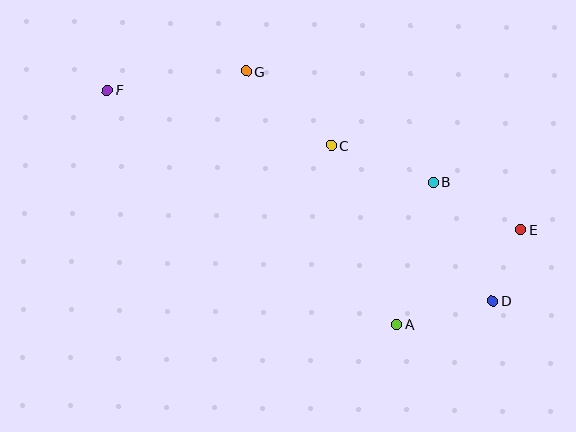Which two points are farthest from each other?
Points D and F are farthest from each other.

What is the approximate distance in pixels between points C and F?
The distance between C and F is approximately 231 pixels.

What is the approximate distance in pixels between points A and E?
The distance between A and E is approximately 156 pixels.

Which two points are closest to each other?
Points D and E are closest to each other.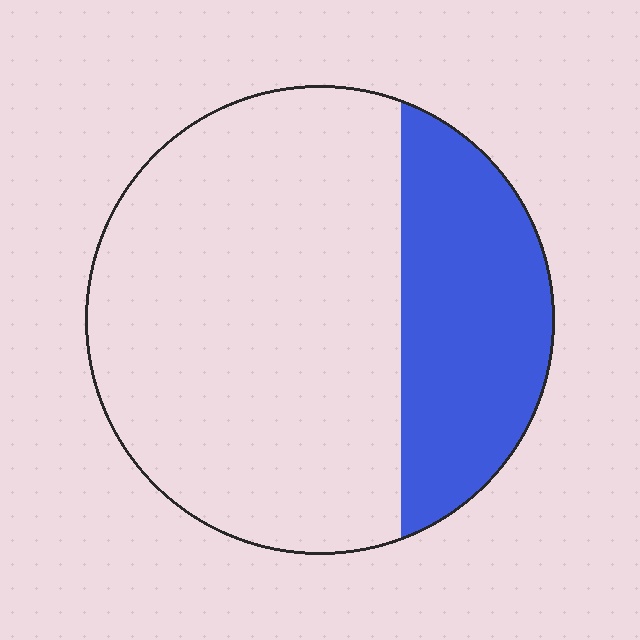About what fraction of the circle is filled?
About one quarter (1/4).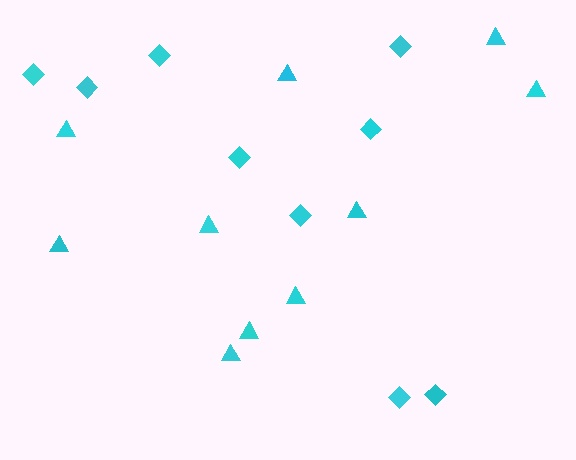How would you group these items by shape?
There are 2 groups: one group of triangles (10) and one group of diamonds (9).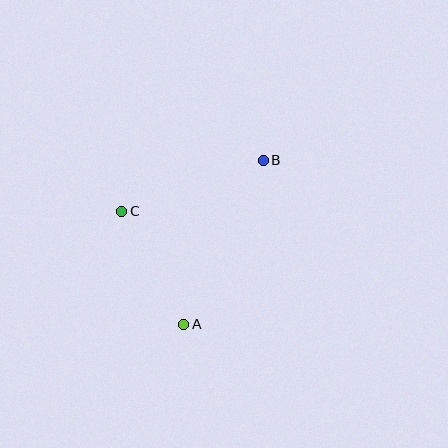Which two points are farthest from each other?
Points A and B are farthest from each other.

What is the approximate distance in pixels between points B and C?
The distance between B and C is approximately 151 pixels.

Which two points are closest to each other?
Points A and C are closest to each other.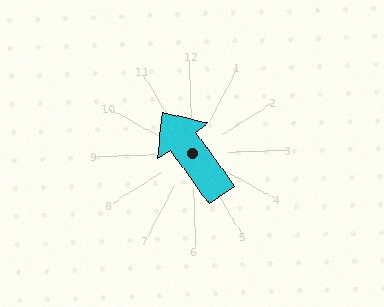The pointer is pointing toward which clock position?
Roughly 11 o'clock.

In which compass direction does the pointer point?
Northwest.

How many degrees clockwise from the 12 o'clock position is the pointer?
Approximately 326 degrees.